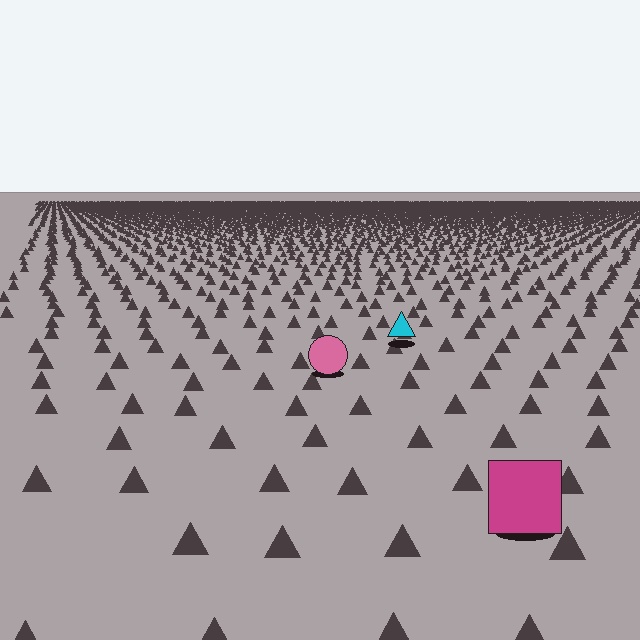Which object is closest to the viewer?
The magenta square is closest. The texture marks near it are larger and more spread out.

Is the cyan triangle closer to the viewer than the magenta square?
No. The magenta square is closer — you can tell from the texture gradient: the ground texture is coarser near it.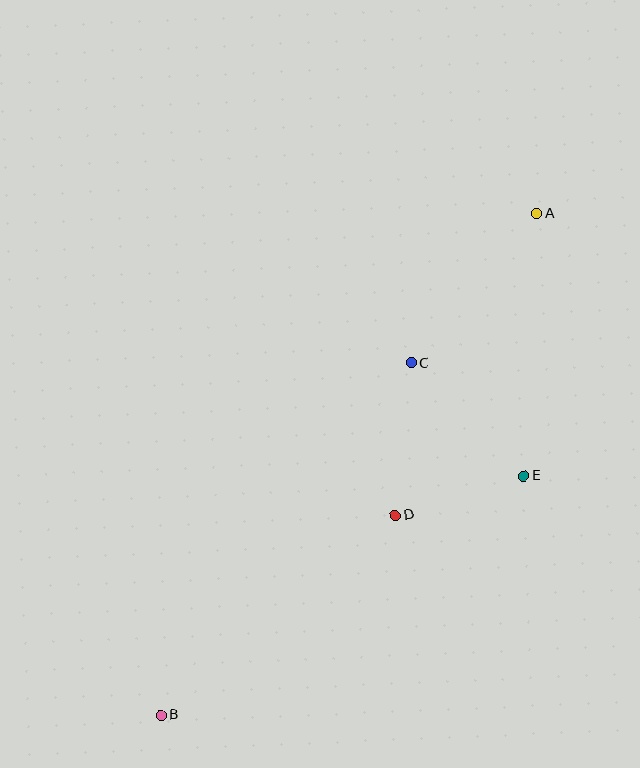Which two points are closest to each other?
Points D and E are closest to each other.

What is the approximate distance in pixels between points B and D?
The distance between B and D is approximately 308 pixels.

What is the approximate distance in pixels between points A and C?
The distance between A and C is approximately 195 pixels.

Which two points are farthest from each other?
Points A and B are farthest from each other.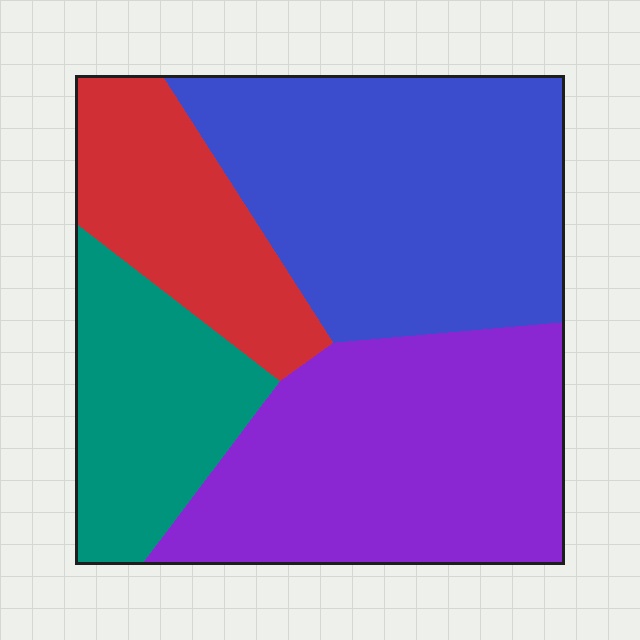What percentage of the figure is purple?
Purple covers about 30% of the figure.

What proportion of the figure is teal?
Teal takes up between a sixth and a third of the figure.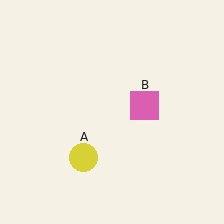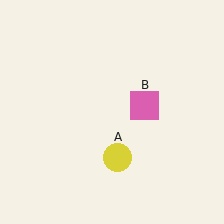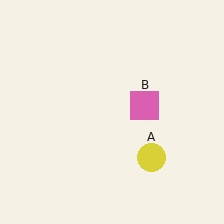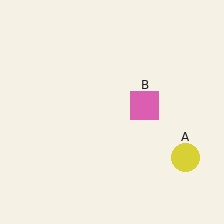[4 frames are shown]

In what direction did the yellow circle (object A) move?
The yellow circle (object A) moved right.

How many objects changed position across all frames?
1 object changed position: yellow circle (object A).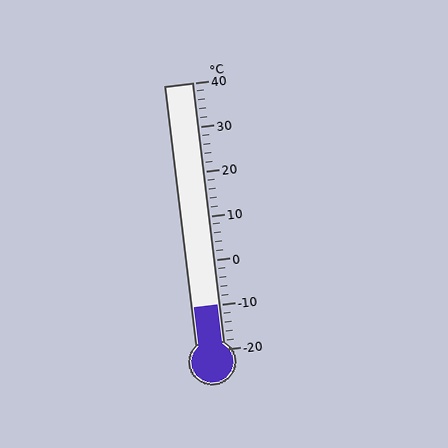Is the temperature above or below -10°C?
The temperature is at -10°C.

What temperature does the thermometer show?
The thermometer shows approximately -10°C.